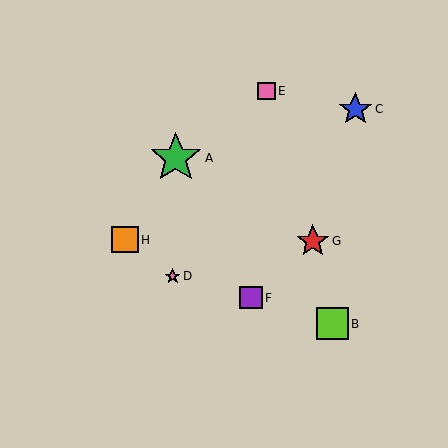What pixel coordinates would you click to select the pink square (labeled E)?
Click at (266, 91) to select the pink square E.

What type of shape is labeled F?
Shape F is a purple square.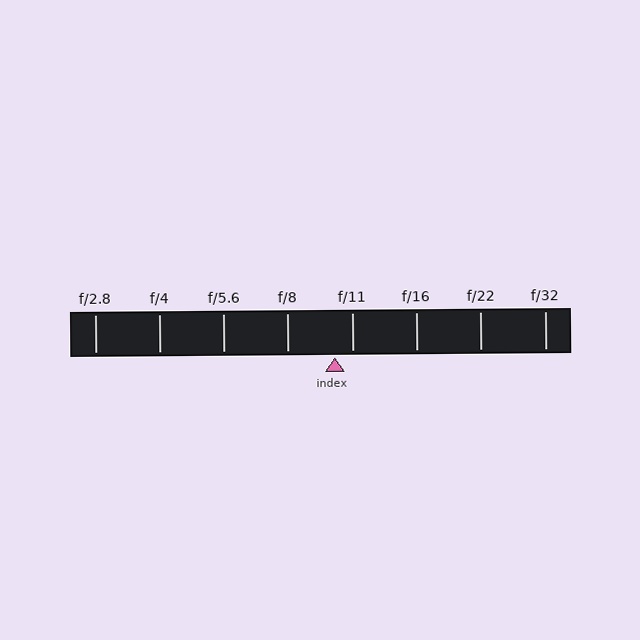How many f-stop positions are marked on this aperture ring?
There are 8 f-stop positions marked.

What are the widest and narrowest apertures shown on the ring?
The widest aperture shown is f/2.8 and the narrowest is f/32.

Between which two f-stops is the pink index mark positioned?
The index mark is between f/8 and f/11.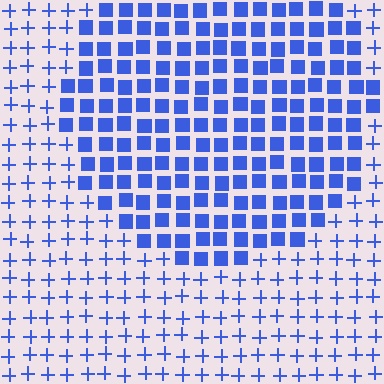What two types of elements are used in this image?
The image uses squares inside the circle region and plus signs outside it.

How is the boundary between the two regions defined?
The boundary is defined by a change in element shape: squares inside vs. plus signs outside. All elements share the same color and spacing.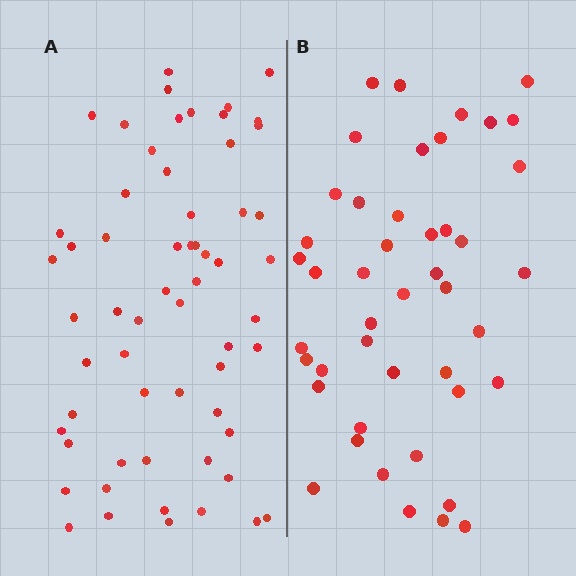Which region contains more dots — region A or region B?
Region A (the left region) has more dots.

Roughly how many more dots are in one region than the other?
Region A has approximately 15 more dots than region B.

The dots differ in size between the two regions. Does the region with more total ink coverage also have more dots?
No. Region B has more total ink coverage because its dots are larger, but region A actually contains more individual dots. Total area can be misleading — the number of items is what matters here.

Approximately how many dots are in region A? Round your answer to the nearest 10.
About 60 dots.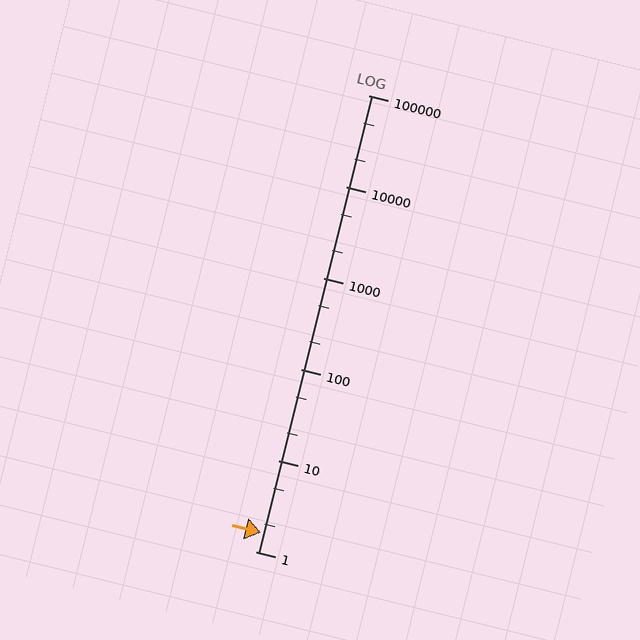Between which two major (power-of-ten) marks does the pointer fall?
The pointer is between 1 and 10.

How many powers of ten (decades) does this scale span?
The scale spans 5 decades, from 1 to 100000.